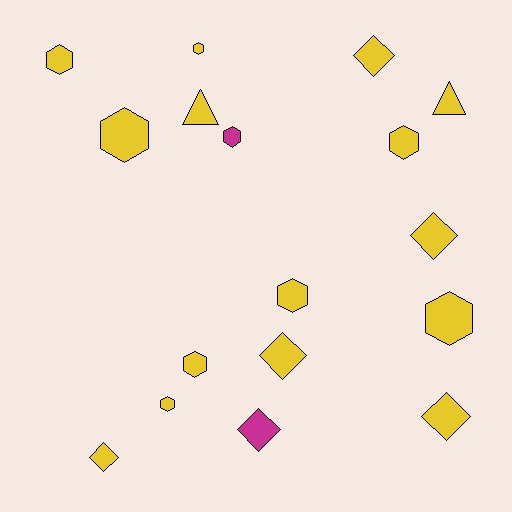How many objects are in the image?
There are 17 objects.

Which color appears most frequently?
Yellow, with 15 objects.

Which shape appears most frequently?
Hexagon, with 9 objects.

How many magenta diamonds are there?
There is 1 magenta diamond.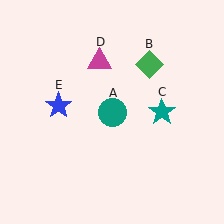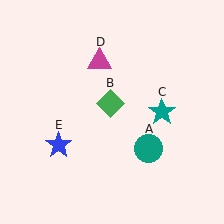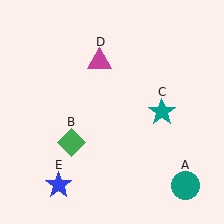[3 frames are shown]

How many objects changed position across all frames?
3 objects changed position: teal circle (object A), green diamond (object B), blue star (object E).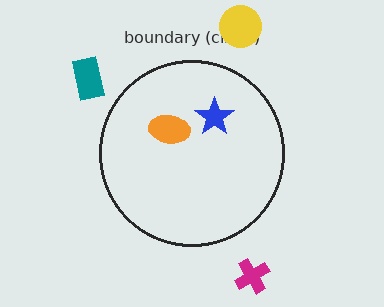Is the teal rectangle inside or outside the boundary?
Outside.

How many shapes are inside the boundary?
2 inside, 3 outside.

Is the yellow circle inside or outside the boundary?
Outside.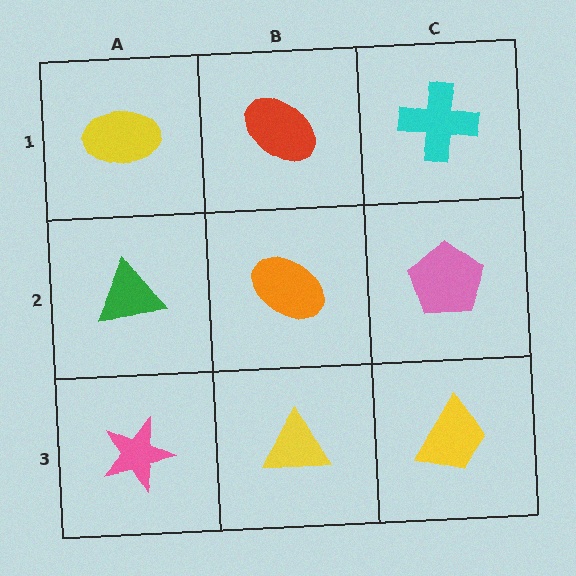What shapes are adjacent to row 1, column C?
A pink pentagon (row 2, column C), a red ellipse (row 1, column B).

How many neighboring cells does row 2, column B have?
4.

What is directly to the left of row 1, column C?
A red ellipse.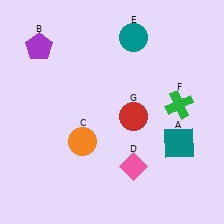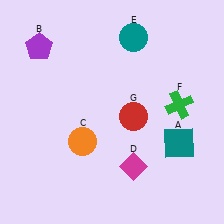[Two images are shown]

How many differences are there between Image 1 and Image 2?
There is 1 difference between the two images.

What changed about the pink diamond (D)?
In Image 1, D is pink. In Image 2, it changed to magenta.